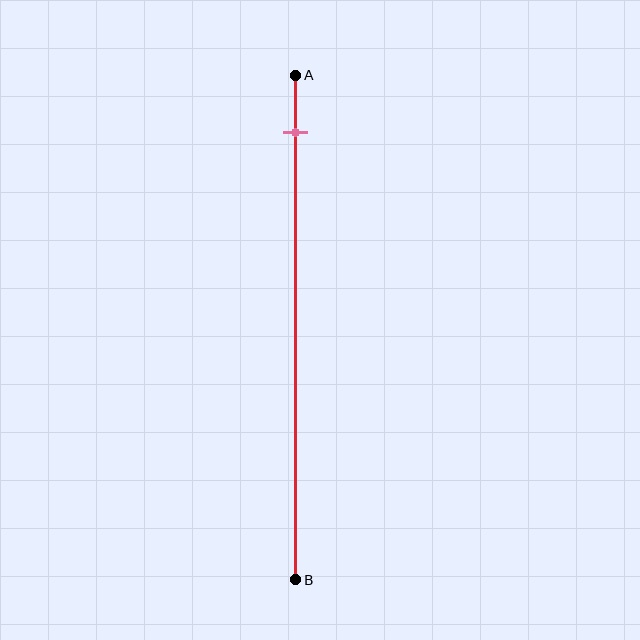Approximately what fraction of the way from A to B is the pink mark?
The pink mark is approximately 10% of the way from A to B.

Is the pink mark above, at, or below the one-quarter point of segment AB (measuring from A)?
The pink mark is above the one-quarter point of segment AB.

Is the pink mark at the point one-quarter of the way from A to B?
No, the mark is at about 10% from A, not at the 25% one-quarter point.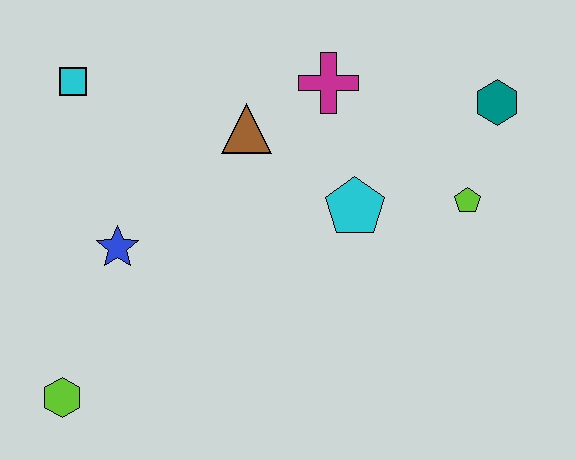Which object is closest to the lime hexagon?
The blue star is closest to the lime hexagon.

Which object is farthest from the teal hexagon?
The lime hexagon is farthest from the teal hexagon.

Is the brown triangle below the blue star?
No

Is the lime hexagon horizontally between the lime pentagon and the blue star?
No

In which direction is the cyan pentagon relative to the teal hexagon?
The cyan pentagon is to the left of the teal hexagon.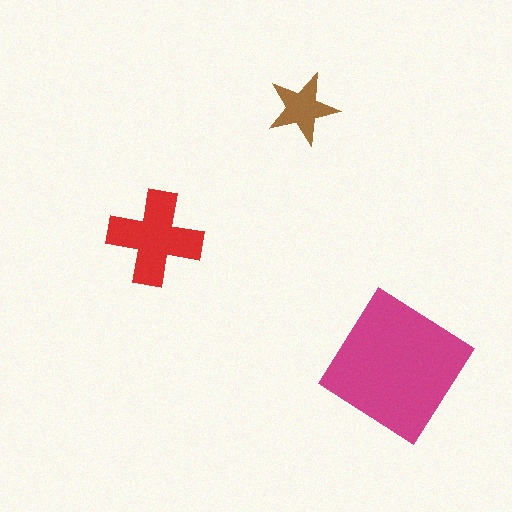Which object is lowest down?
The magenta diamond is bottommost.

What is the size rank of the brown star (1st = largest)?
3rd.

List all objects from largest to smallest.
The magenta diamond, the red cross, the brown star.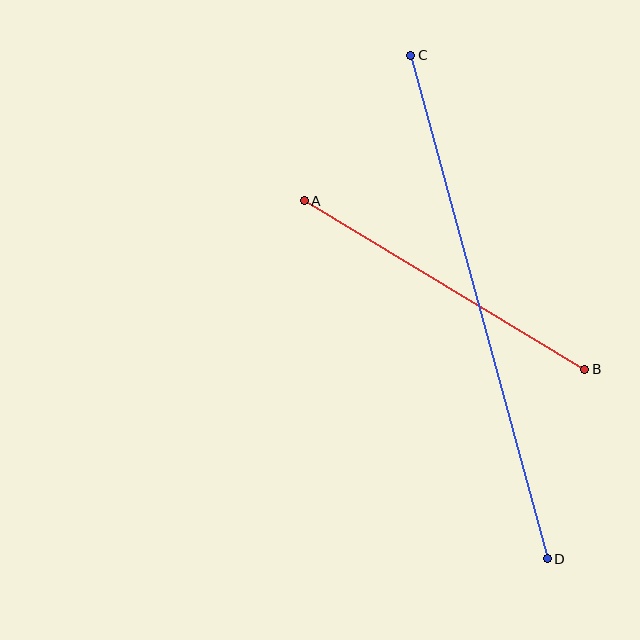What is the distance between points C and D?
The distance is approximately 522 pixels.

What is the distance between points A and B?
The distance is approximately 327 pixels.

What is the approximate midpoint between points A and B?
The midpoint is at approximately (444, 285) pixels.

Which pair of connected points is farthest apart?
Points C and D are farthest apart.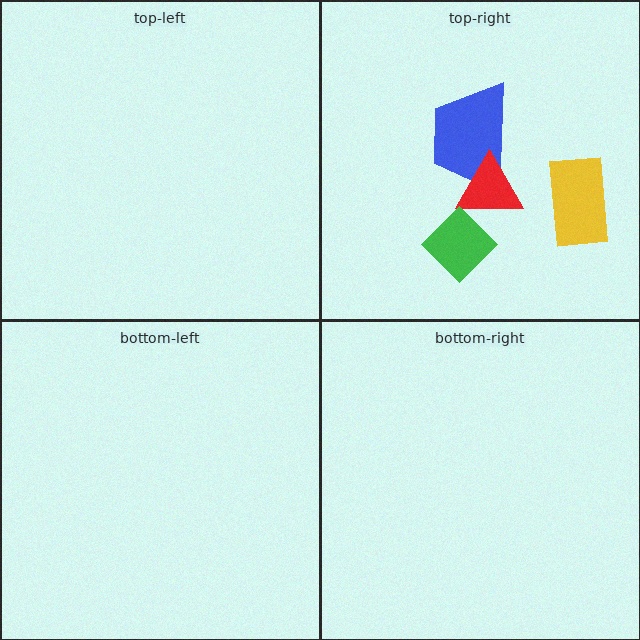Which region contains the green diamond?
The top-right region.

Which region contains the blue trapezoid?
The top-right region.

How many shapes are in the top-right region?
4.